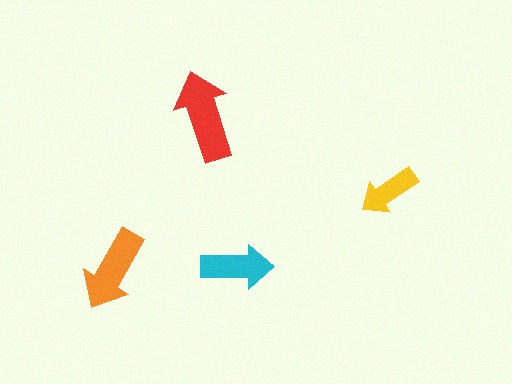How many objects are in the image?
There are 4 objects in the image.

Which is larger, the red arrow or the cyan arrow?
The red one.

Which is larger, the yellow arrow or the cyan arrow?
The cyan one.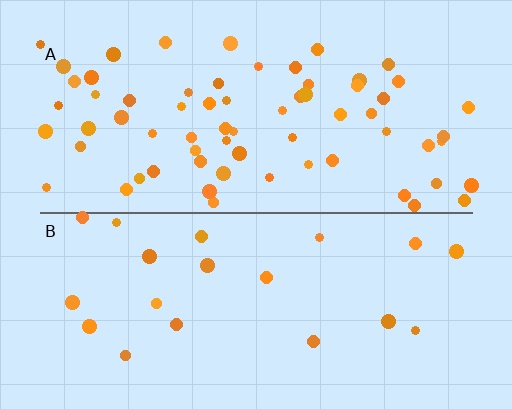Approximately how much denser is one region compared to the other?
Approximately 3.3× — region A over region B.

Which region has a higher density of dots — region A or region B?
A (the top).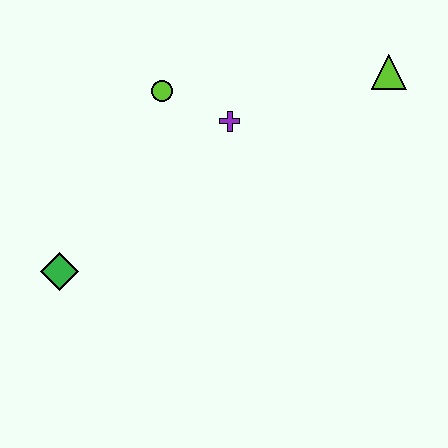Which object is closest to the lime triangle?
The purple cross is closest to the lime triangle.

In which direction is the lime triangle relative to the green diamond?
The lime triangle is to the right of the green diamond.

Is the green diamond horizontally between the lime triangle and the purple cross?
No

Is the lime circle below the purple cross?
No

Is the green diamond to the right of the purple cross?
No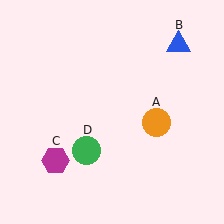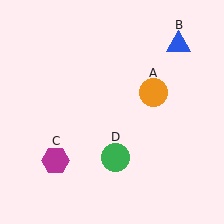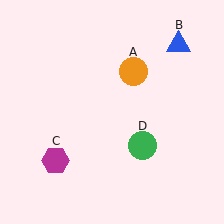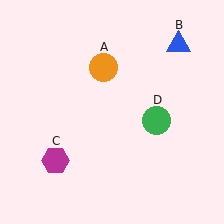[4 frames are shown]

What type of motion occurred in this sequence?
The orange circle (object A), green circle (object D) rotated counterclockwise around the center of the scene.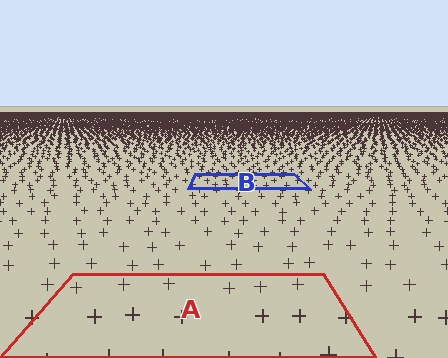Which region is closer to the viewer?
Region A is closer. The texture elements there are larger and more spread out.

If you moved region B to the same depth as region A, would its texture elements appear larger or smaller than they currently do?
They would appear larger. At a closer depth, the same texture elements are projected at a bigger on-screen size.